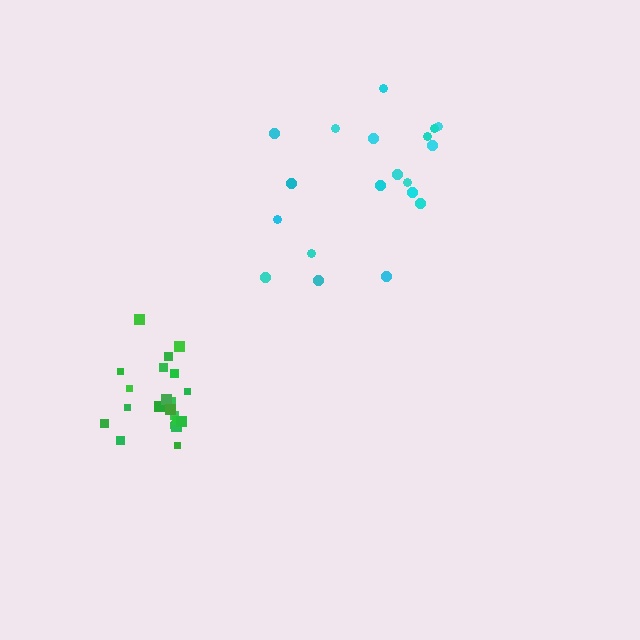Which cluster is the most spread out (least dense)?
Cyan.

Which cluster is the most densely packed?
Green.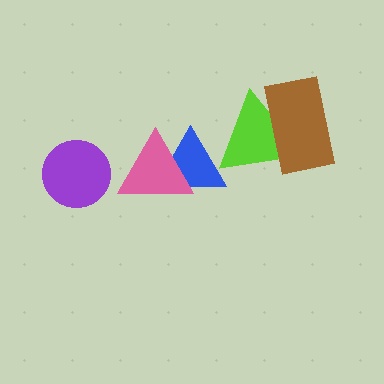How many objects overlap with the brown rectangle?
1 object overlaps with the brown rectangle.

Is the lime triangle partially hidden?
Yes, it is partially covered by another shape.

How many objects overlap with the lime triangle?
2 objects overlap with the lime triangle.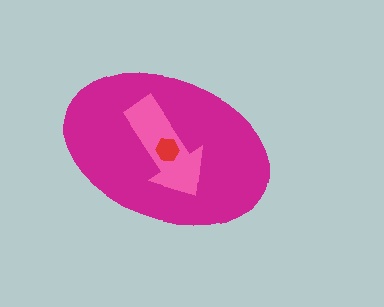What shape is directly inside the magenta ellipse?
The pink arrow.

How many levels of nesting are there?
3.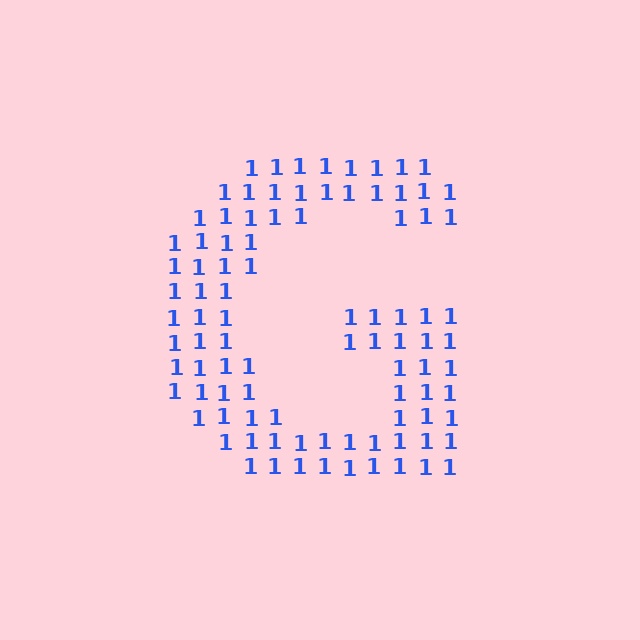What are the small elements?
The small elements are digit 1's.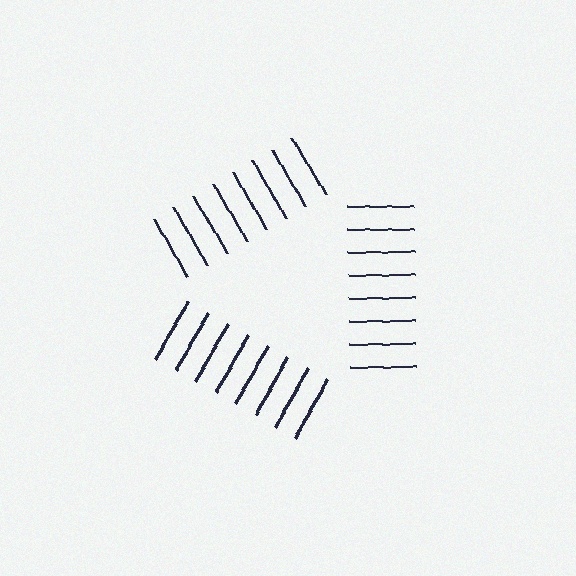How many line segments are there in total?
24 — 8 along each of the 3 edges.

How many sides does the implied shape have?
3 sides — the line-ends trace a triangle.